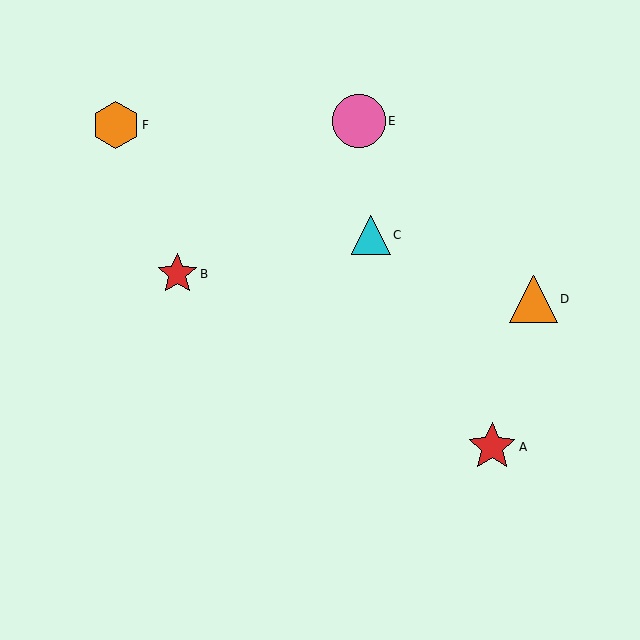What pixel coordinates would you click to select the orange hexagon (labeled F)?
Click at (116, 125) to select the orange hexagon F.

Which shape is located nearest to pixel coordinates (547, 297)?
The orange triangle (labeled D) at (533, 299) is nearest to that location.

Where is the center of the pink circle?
The center of the pink circle is at (359, 121).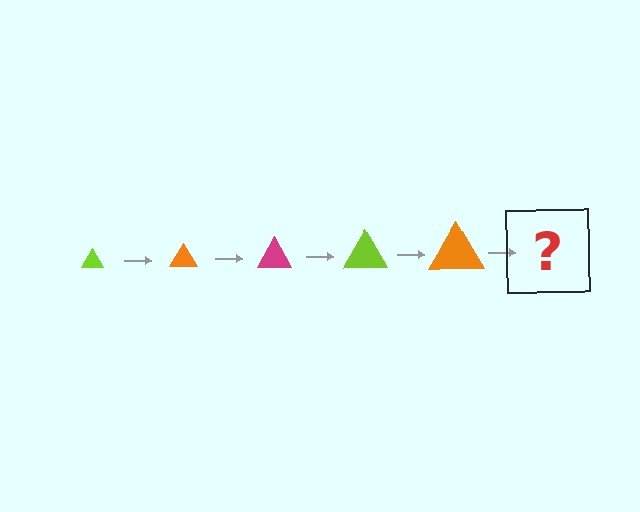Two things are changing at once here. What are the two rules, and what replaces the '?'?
The two rules are that the triangle grows larger each step and the color cycles through lime, orange, and magenta. The '?' should be a magenta triangle, larger than the previous one.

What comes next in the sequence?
The next element should be a magenta triangle, larger than the previous one.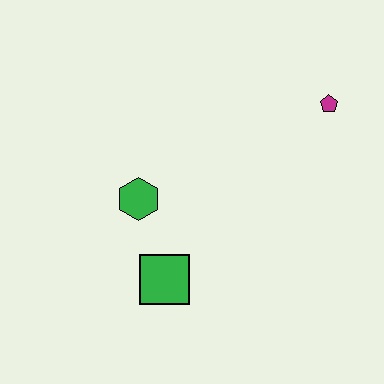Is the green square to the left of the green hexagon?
No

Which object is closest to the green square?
The green hexagon is closest to the green square.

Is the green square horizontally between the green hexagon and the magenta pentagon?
Yes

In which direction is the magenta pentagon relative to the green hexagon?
The magenta pentagon is to the right of the green hexagon.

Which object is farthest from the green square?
The magenta pentagon is farthest from the green square.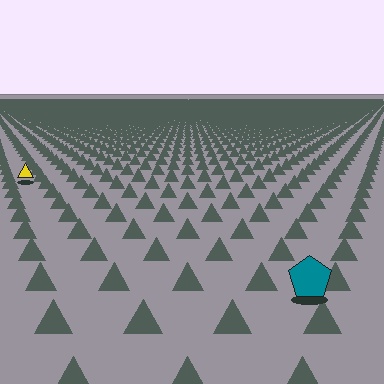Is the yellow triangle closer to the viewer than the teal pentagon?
No. The teal pentagon is closer — you can tell from the texture gradient: the ground texture is coarser near it.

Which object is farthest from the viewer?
The yellow triangle is farthest from the viewer. It appears smaller and the ground texture around it is denser.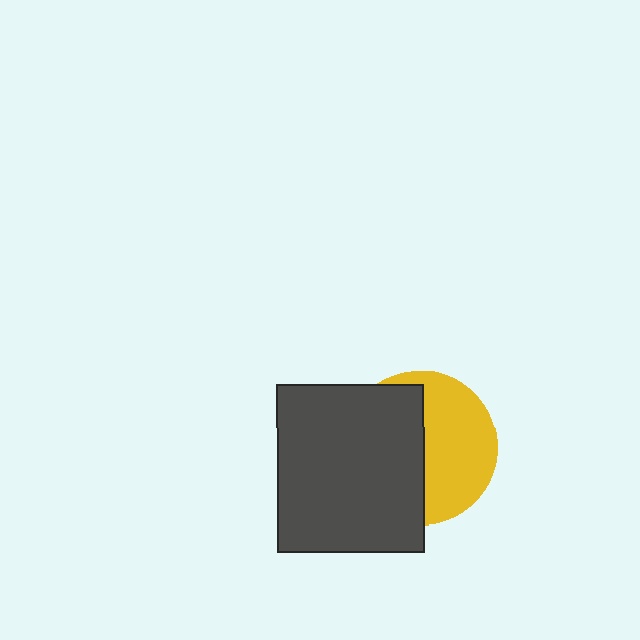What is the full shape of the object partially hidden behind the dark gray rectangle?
The partially hidden object is a yellow circle.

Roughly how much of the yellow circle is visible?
About half of it is visible (roughly 49%).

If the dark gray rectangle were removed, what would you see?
You would see the complete yellow circle.